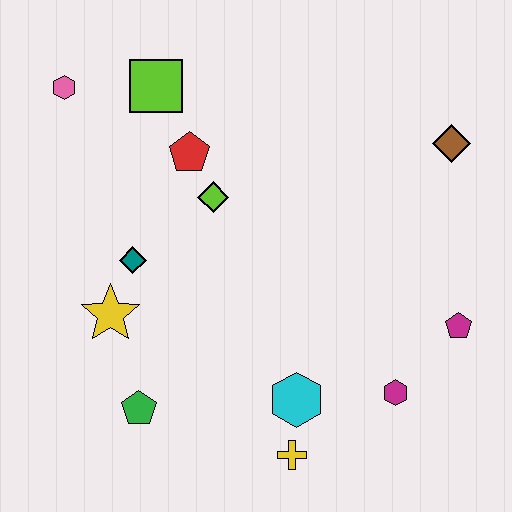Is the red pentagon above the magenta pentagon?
Yes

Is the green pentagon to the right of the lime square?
No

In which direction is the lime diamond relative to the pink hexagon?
The lime diamond is to the right of the pink hexagon.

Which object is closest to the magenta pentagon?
The magenta hexagon is closest to the magenta pentagon.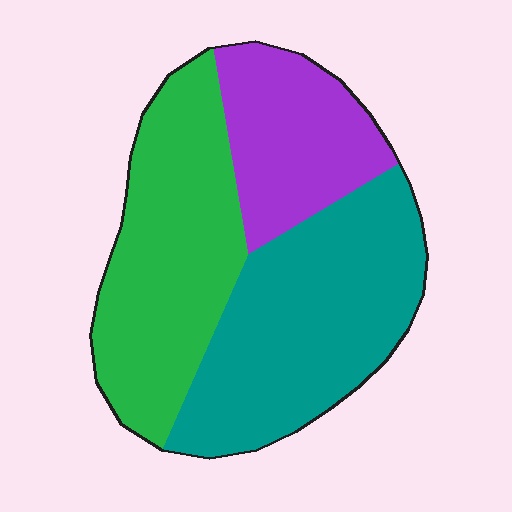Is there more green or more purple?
Green.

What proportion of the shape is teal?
Teal covers 41% of the shape.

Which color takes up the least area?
Purple, at roughly 20%.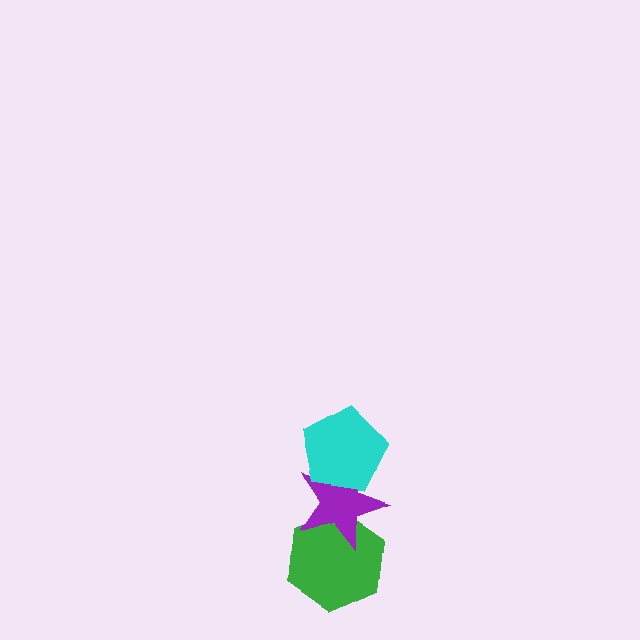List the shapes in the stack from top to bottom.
From top to bottom: the cyan pentagon, the purple star, the green hexagon.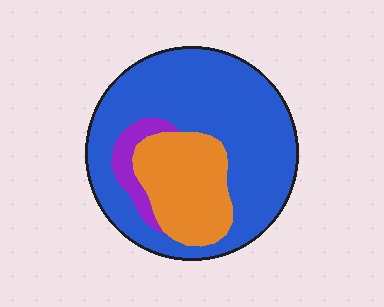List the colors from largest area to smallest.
From largest to smallest: blue, orange, purple.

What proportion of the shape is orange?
Orange covers 25% of the shape.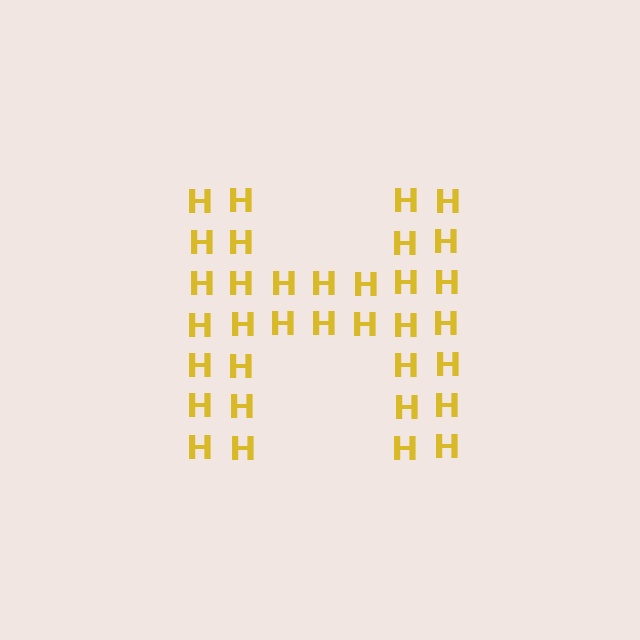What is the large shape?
The large shape is the letter H.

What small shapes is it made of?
It is made of small letter H's.